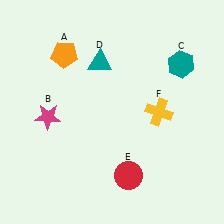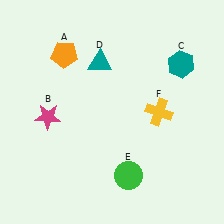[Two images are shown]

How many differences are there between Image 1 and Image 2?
There is 1 difference between the two images.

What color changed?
The circle (E) changed from red in Image 1 to green in Image 2.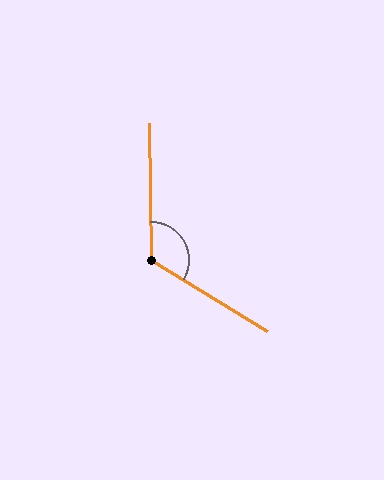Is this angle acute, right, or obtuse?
It is obtuse.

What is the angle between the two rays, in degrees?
Approximately 122 degrees.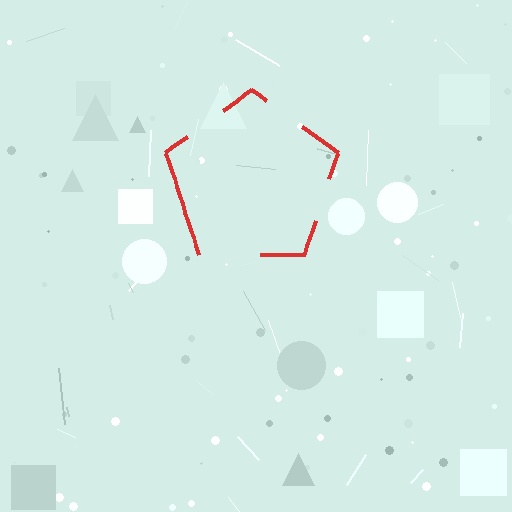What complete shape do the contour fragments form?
The contour fragments form a pentagon.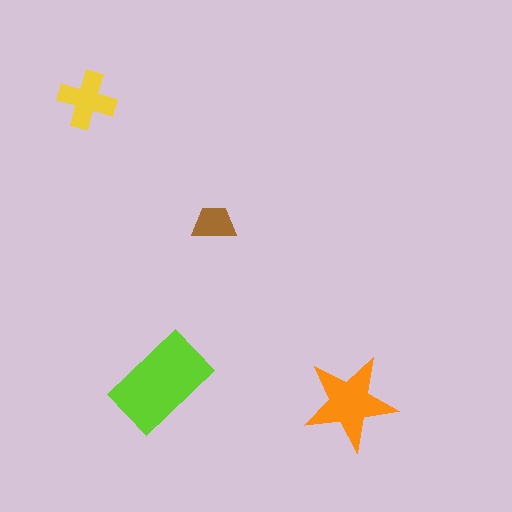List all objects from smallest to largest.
The brown trapezoid, the yellow cross, the orange star, the lime rectangle.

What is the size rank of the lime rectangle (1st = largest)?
1st.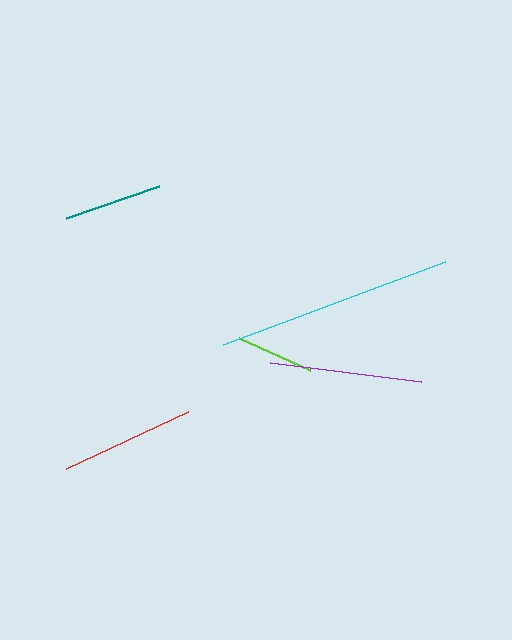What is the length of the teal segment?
The teal segment is approximately 98 pixels long.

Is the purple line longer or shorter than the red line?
The purple line is longer than the red line.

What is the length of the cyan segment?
The cyan segment is approximately 237 pixels long.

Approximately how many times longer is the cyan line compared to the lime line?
The cyan line is approximately 3.1 times the length of the lime line.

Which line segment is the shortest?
The lime line is the shortest at approximately 77 pixels.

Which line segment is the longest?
The cyan line is the longest at approximately 237 pixels.